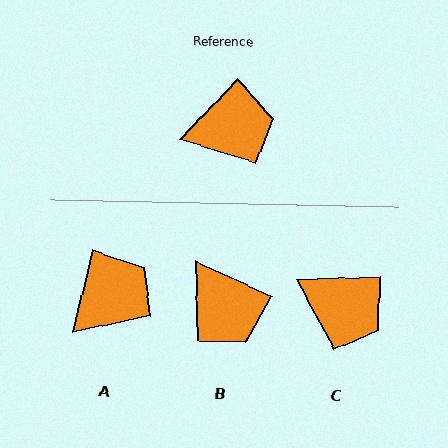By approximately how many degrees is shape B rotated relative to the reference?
Approximately 71 degrees clockwise.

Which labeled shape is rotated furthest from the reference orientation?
B, about 71 degrees away.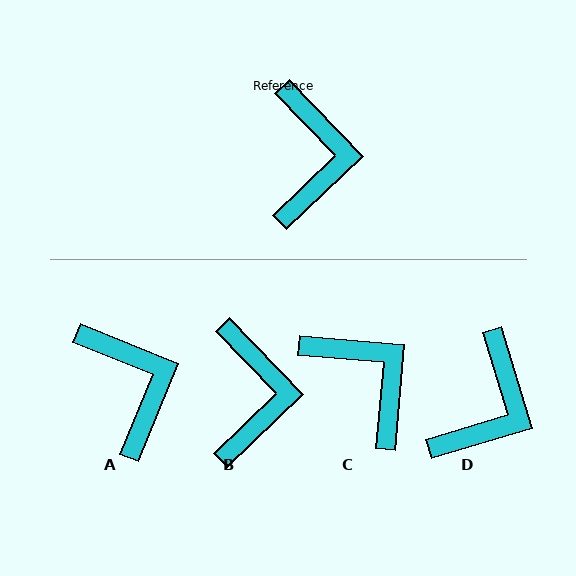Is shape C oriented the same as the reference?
No, it is off by about 41 degrees.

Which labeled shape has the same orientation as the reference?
B.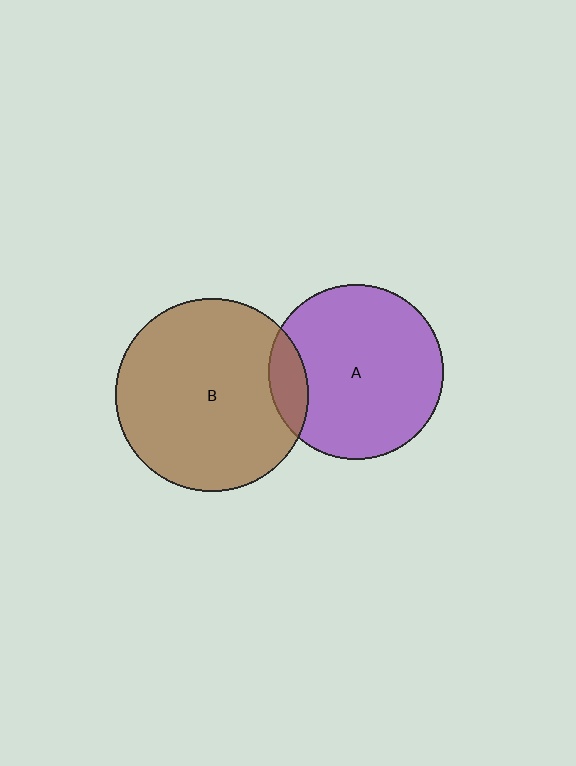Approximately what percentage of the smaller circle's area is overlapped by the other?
Approximately 10%.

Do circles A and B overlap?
Yes.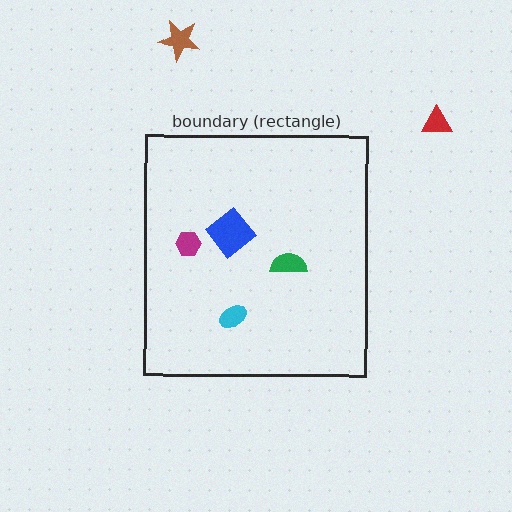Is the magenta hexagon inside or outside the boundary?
Inside.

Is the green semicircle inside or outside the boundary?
Inside.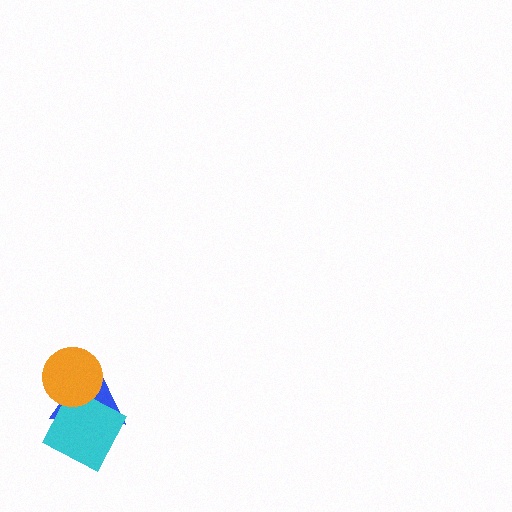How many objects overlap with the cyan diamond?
2 objects overlap with the cyan diamond.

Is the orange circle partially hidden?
No, no other shape covers it.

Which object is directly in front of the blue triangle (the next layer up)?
The cyan diamond is directly in front of the blue triangle.